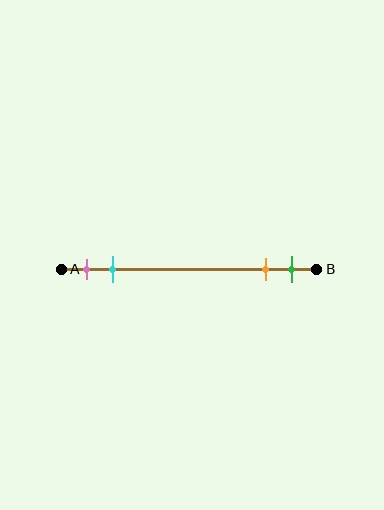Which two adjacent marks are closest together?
The orange and green marks are the closest adjacent pair.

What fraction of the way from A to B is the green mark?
The green mark is approximately 90% (0.9) of the way from A to B.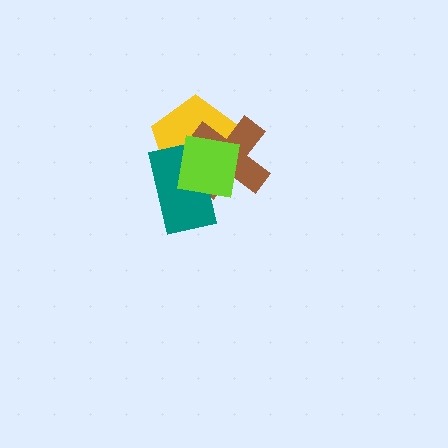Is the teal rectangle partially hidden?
Yes, it is partially covered by another shape.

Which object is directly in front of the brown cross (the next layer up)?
The teal rectangle is directly in front of the brown cross.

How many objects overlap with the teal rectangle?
3 objects overlap with the teal rectangle.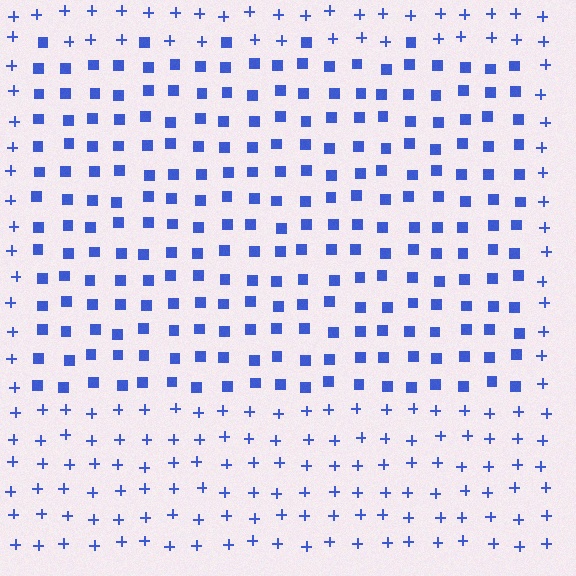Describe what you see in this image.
The image is filled with small blue elements arranged in a uniform grid. A rectangle-shaped region contains squares, while the surrounding area contains plus signs. The boundary is defined purely by the change in element shape.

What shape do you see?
I see a rectangle.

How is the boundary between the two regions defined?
The boundary is defined by a change in element shape: squares inside vs. plus signs outside. All elements share the same color and spacing.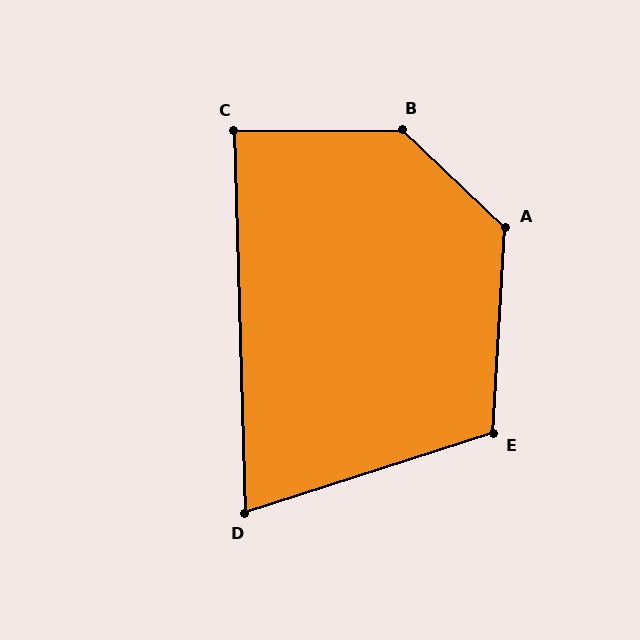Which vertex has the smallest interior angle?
D, at approximately 74 degrees.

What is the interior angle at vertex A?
Approximately 130 degrees (obtuse).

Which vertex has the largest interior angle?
B, at approximately 136 degrees.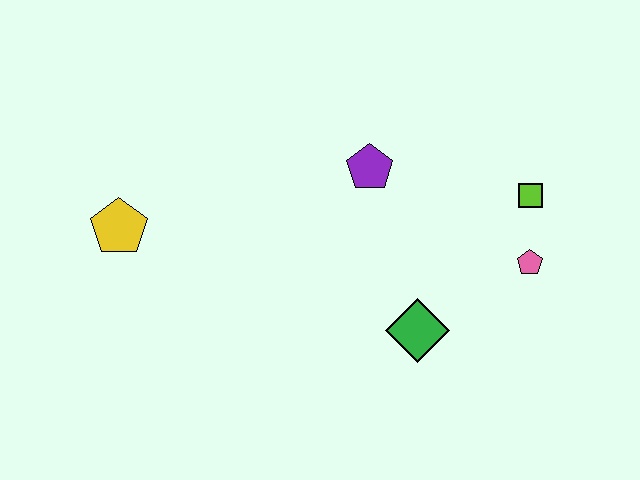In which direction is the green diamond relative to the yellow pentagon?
The green diamond is to the right of the yellow pentagon.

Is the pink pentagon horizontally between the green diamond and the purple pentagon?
No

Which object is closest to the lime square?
The pink pentagon is closest to the lime square.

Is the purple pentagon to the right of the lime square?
No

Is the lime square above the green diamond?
Yes